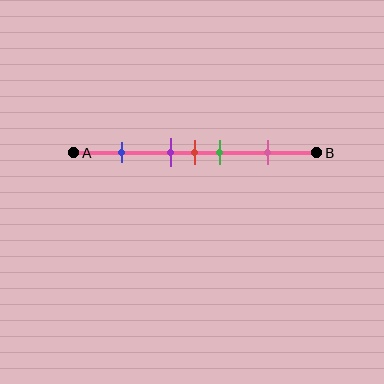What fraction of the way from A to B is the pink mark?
The pink mark is approximately 80% (0.8) of the way from A to B.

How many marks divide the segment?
There are 5 marks dividing the segment.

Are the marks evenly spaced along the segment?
No, the marks are not evenly spaced.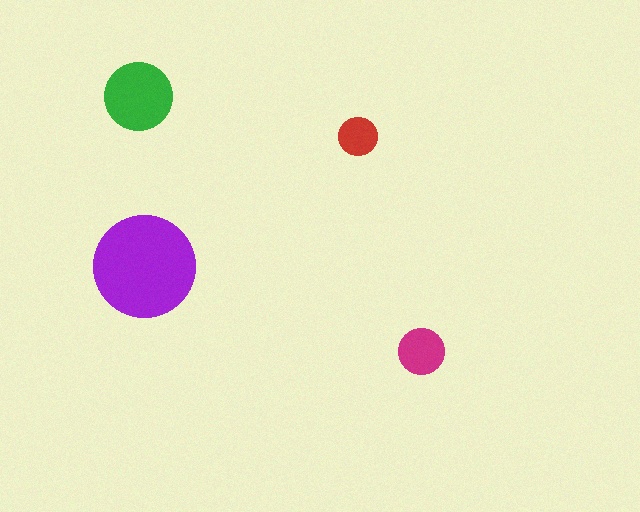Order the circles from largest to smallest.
the purple one, the green one, the magenta one, the red one.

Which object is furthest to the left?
The green circle is leftmost.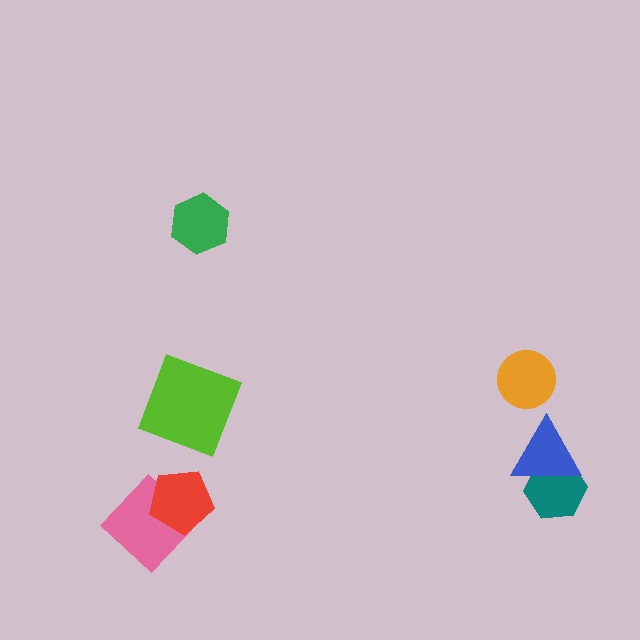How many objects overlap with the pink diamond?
1 object overlaps with the pink diamond.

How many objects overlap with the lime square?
0 objects overlap with the lime square.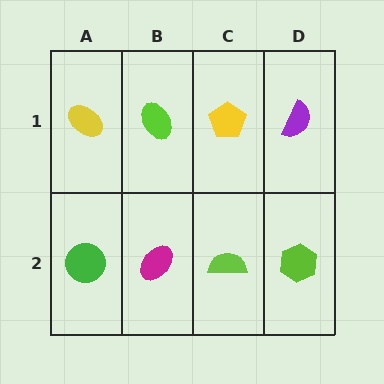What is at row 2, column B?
A magenta ellipse.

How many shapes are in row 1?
4 shapes.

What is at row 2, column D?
A lime hexagon.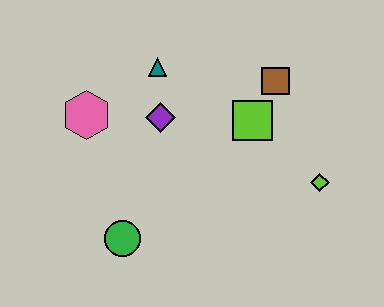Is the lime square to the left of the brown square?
Yes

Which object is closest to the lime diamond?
The lime square is closest to the lime diamond.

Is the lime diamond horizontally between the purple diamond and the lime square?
No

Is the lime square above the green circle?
Yes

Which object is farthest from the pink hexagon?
The lime diamond is farthest from the pink hexagon.